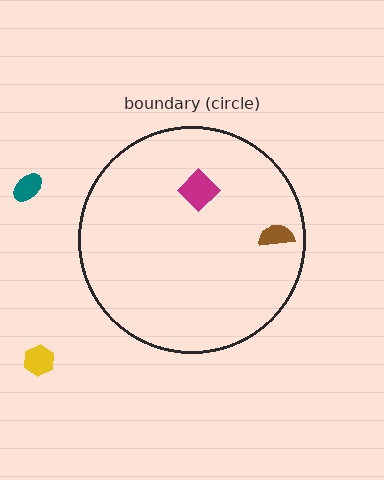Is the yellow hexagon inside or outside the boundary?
Outside.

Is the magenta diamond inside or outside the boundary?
Inside.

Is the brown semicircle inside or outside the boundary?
Inside.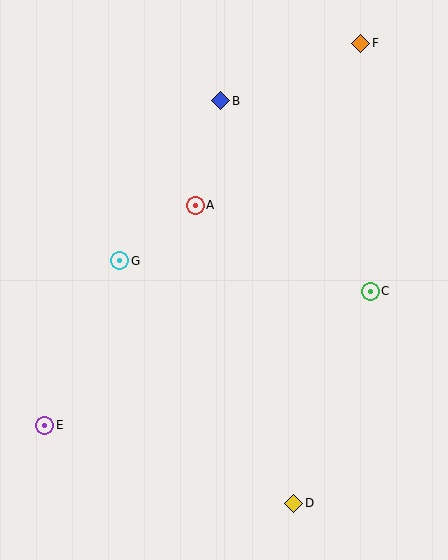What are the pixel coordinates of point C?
Point C is at (370, 291).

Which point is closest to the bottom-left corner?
Point E is closest to the bottom-left corner.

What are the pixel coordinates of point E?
Point E is at (45, 425).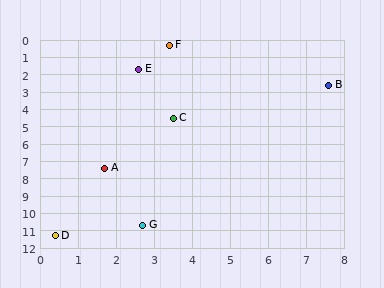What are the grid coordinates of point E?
Point E is at approximately (2.6, 1.7).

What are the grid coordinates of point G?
Point G is at approximately (2.7, 10.7).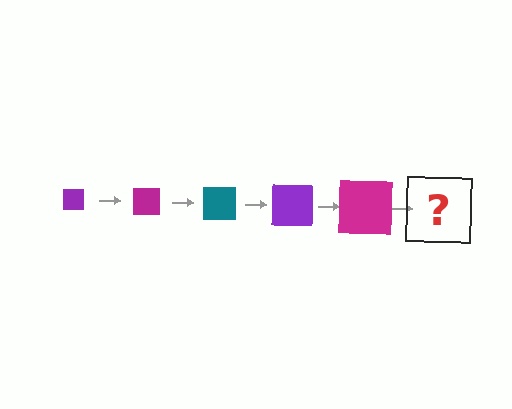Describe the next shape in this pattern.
It should be a teal square, larger than the previous one.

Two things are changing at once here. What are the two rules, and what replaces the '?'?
The two rules are that the square grows larger each step and the color cycles through purple, magenta, and teal. The '?' should be a teal square, larger than the previous one.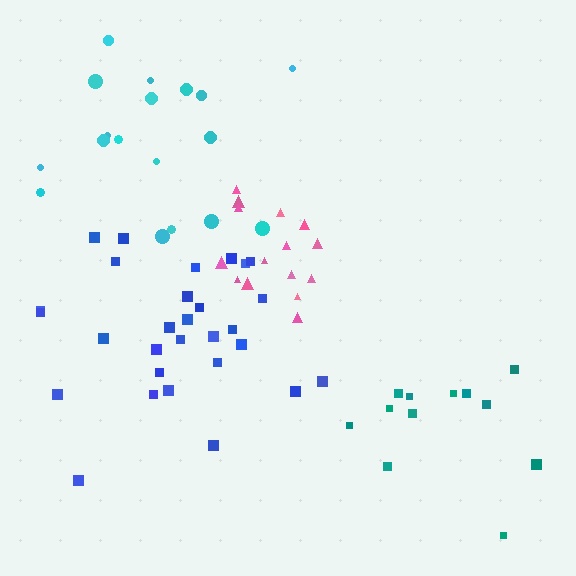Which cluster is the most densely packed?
Pink.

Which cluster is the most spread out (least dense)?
Teal.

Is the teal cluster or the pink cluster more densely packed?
Pink.